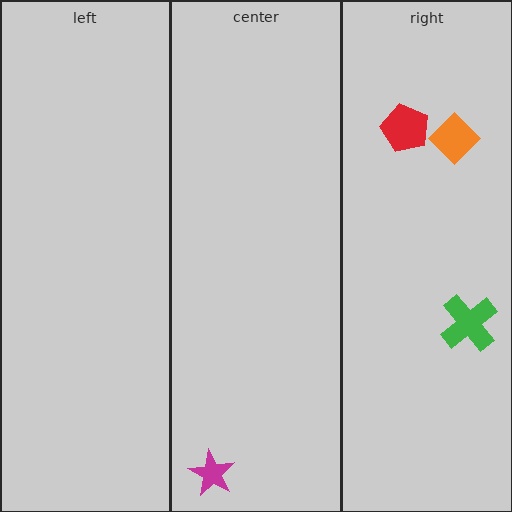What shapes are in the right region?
The orange diamond, the green cross, the red pentagon.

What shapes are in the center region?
The magenta star.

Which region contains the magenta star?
The center region.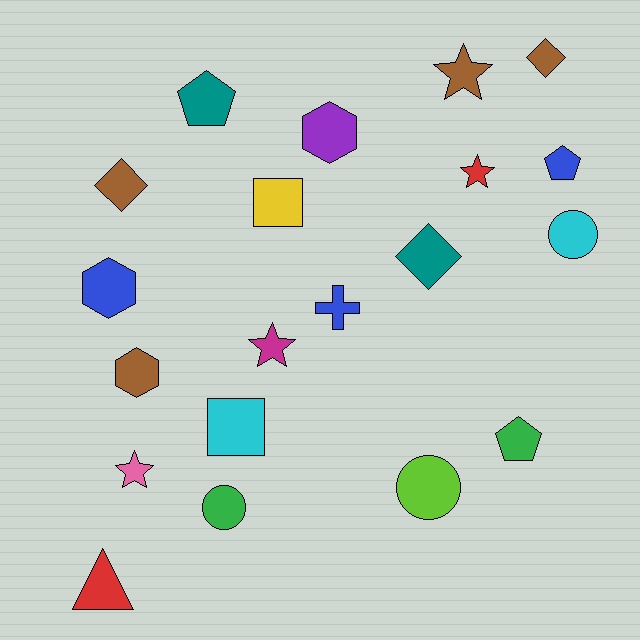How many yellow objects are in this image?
There is 1 yellow object.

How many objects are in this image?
There are 20 objects.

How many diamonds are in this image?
There are 3 diamonds.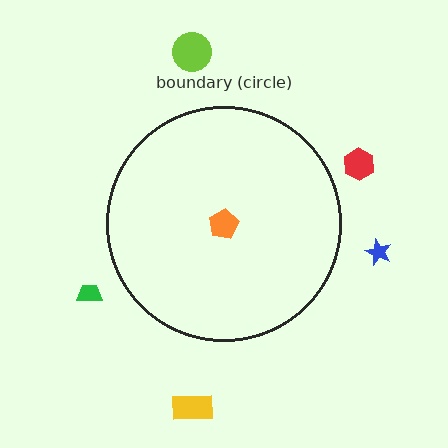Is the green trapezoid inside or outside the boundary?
Outside.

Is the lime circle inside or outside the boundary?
Outside.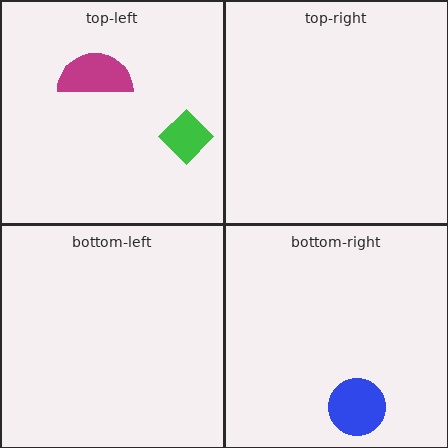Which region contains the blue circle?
The bottom-right region.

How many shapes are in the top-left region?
2.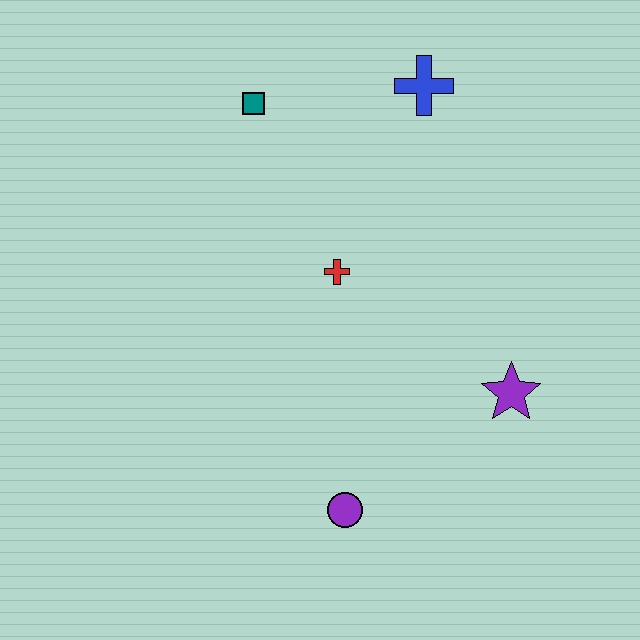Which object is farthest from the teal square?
The purple circle is farthest from the teal square.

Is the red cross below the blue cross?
Yes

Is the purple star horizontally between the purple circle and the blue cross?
No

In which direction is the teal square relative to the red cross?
The teal square is above the red cross.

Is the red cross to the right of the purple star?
No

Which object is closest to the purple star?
The purple circle is closest to the purple star.